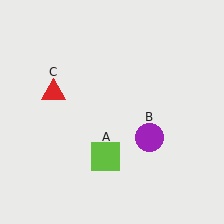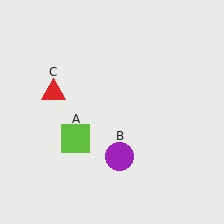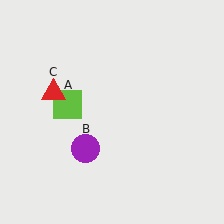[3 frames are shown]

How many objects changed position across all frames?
2 objects changed position: lime square (object A), purple circle (object B).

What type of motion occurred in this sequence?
The lime square (object A), purple circle (object B) rotated clockwise around the center of the scene.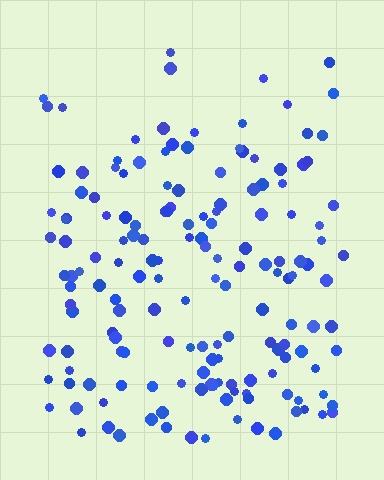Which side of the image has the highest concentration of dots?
The bottom.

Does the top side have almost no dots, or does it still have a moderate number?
Still a moderate number, just noticeably fewer than the bottom.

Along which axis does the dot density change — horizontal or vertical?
Vertical.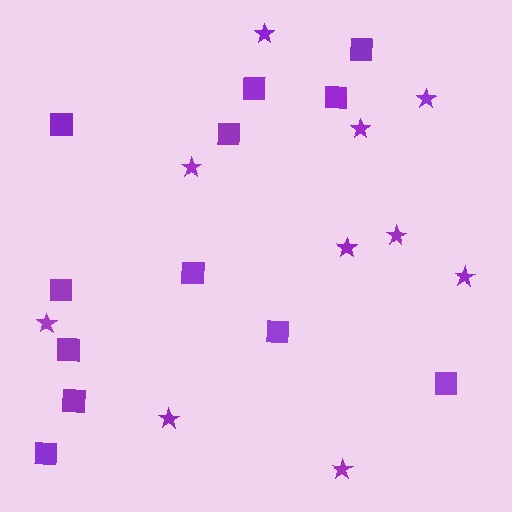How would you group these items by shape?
There are 2 groups: one group of squares (12) and one group of stars (10).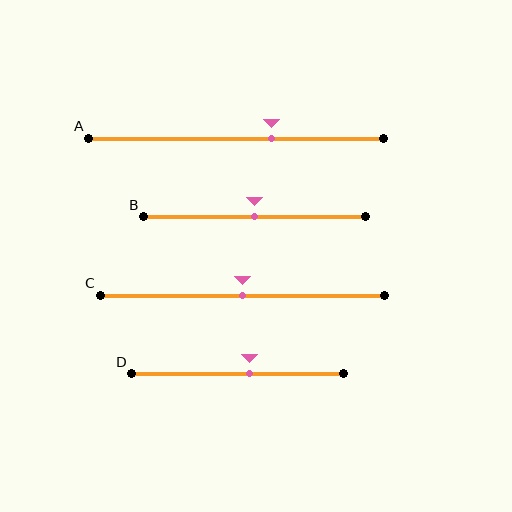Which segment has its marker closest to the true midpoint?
Segment B has its marker closest to the true midpoint.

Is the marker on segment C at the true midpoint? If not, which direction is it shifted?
Yes, the marker on segment C is at the true midpoint.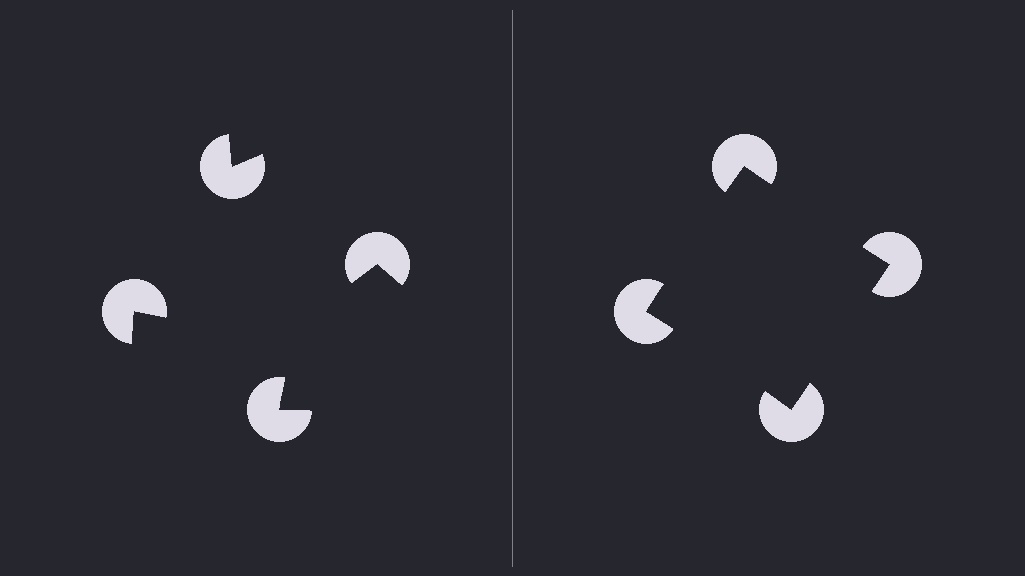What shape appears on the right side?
An illusory square.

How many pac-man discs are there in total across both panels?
8 — 4 on each side.